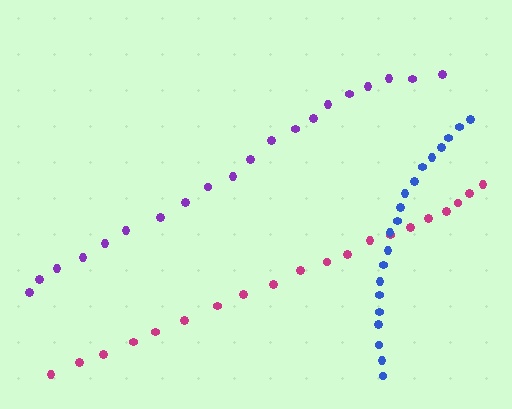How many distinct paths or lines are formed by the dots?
There are 3 distinct paths.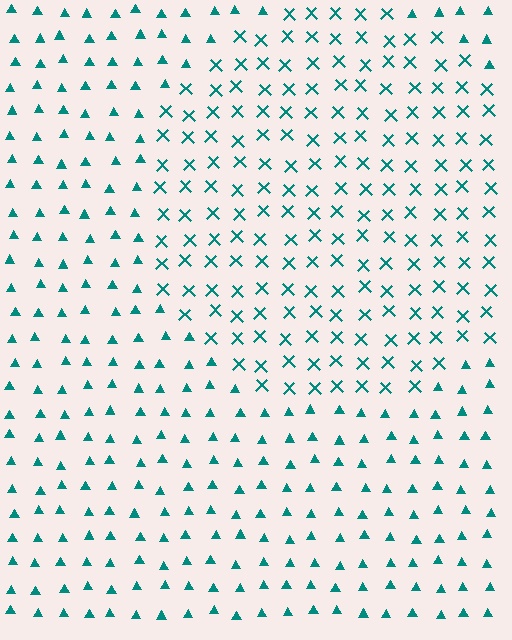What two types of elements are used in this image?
The image uses X marks inside the circle region and triangles outside it.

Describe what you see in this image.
The image is filled with small teal elements arranged in a uniform grid. A circle-shaped region contains X marks, while the surrounding area contains triangles. The boundary is defined purely by the change in element shape.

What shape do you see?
I see a circle.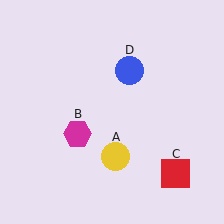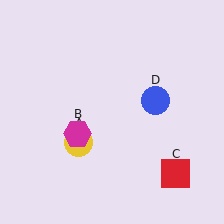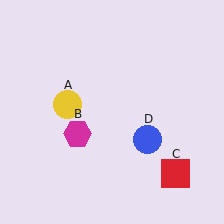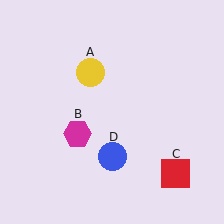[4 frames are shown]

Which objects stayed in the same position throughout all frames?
Magenta hexagon (object B) and red square (object C) remained stationary.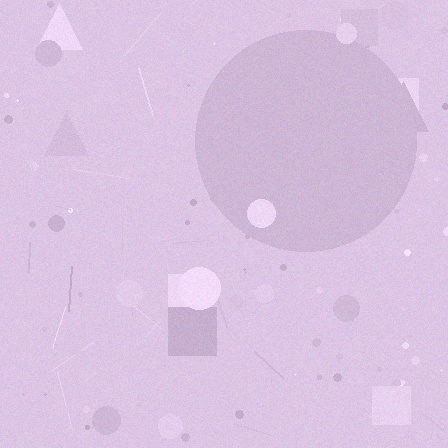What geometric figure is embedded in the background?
A circle is embedded in the background.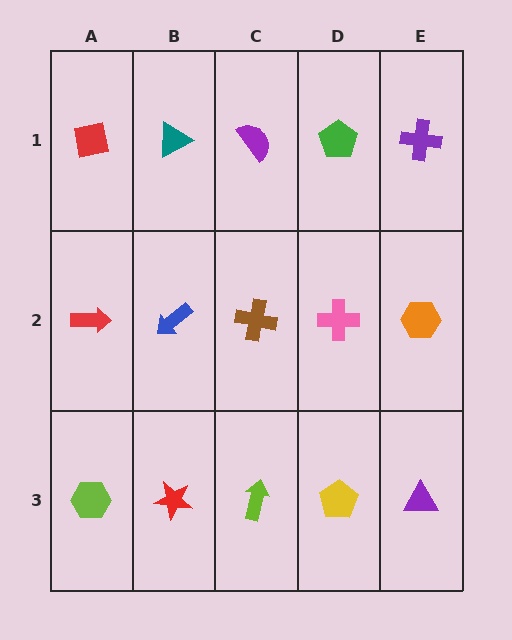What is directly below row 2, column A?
A lime hexagon.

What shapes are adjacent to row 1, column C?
A brown cross (row 2, column C), a teal triangle (row 1, column B), a green pentagon (row 1, column D).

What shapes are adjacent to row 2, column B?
A teal triangle (row 1, column B), a red star (row 3, column B), a red arrow (row 2, column A), a brown cross (row 2, column C).